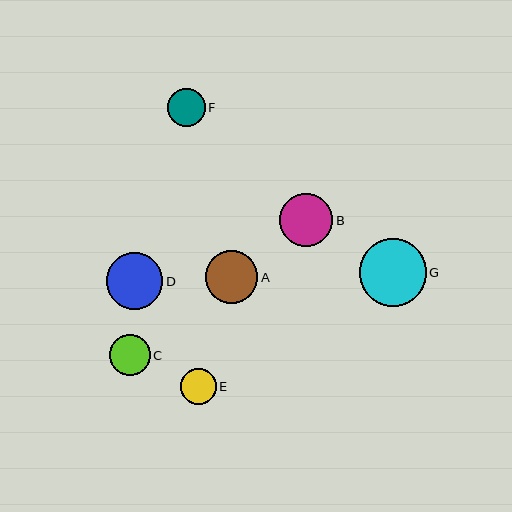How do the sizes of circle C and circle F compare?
Circle C and circle F are approximately the same size.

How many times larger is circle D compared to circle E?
Circle D is approximately 1.6 times the size of circle E.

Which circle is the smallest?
Circle E is the smallest with a size of approximately 36 pixels.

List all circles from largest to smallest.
From largest to smallest: G, D, B, A, C, F, E.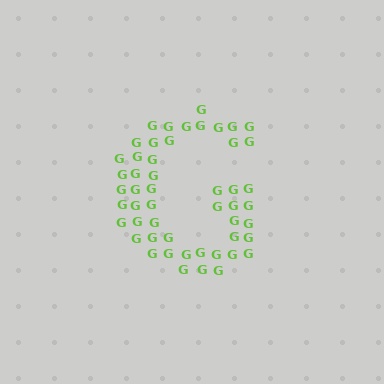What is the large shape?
The large shape is the letter G.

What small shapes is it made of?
It is made of small letter G's.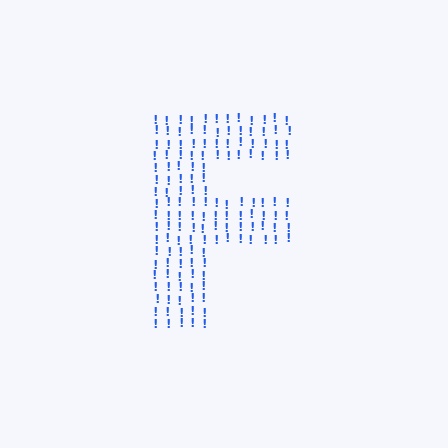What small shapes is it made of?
It is made of small exclamation marks.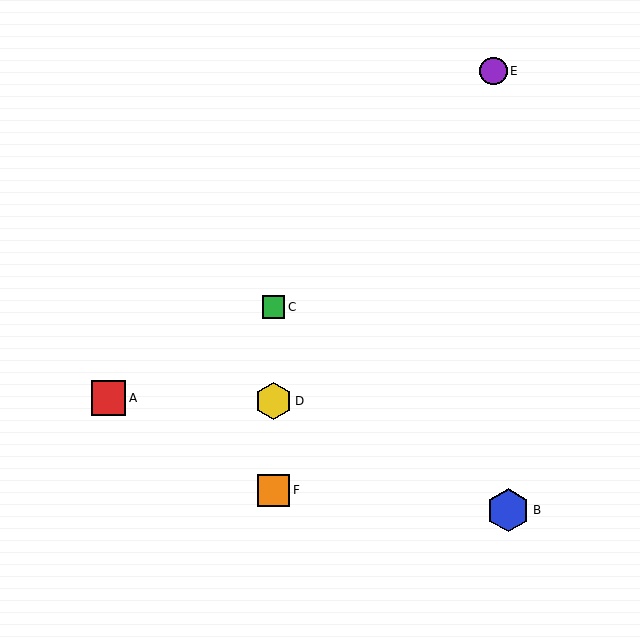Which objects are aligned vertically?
Objects C, D, F are aligned vertically.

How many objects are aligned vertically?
3 objects (C, D, F) are aligned vertically.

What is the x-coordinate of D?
Object D is at x≈274.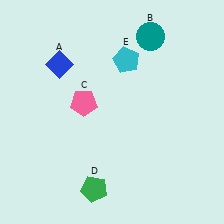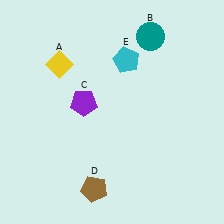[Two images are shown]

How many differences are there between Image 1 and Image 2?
There are 3 differences between the two images.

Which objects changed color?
A changed from blue to yellow. C changed from pink to purple. D changed from green to brown.